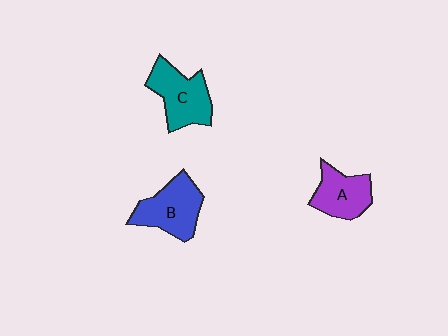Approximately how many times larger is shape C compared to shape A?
Approximately 1.2 times.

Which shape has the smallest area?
Shape A (purple).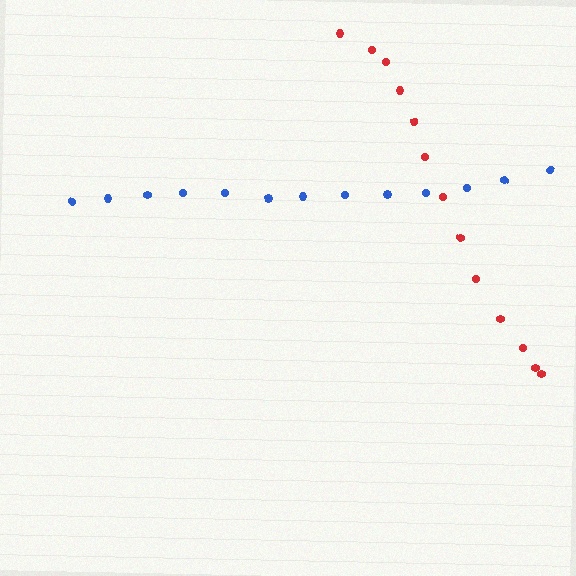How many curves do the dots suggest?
There are 2 distinct paths.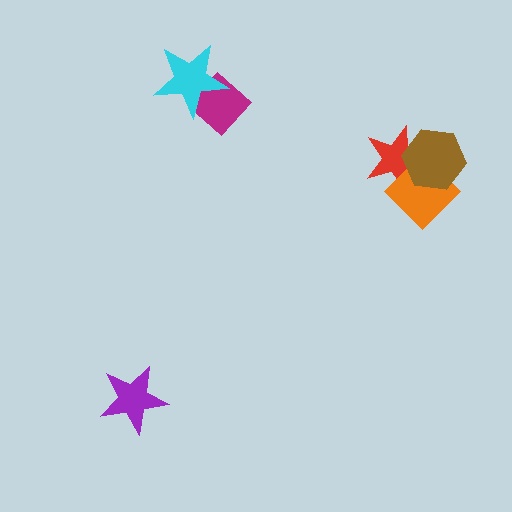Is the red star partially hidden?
Yes, it is partially covered by another shape.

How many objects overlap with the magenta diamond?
1 object overlaps with the magenta diamond.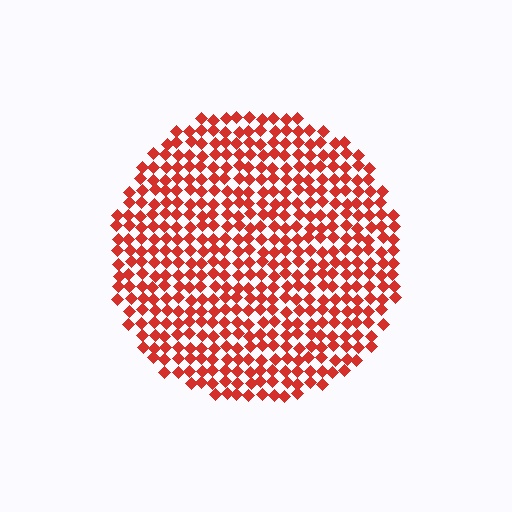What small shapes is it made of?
It is made of small diamonds.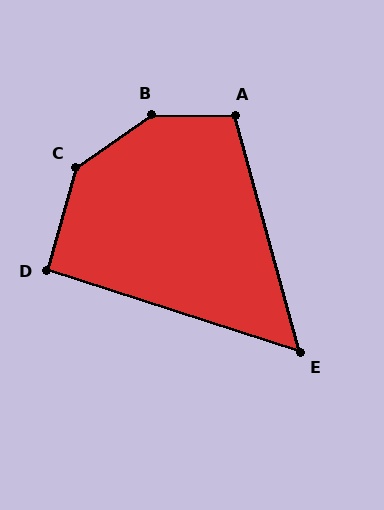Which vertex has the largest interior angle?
B, at approximately 145 degrees.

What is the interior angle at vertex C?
Approximately 140 degrees (obtuse).